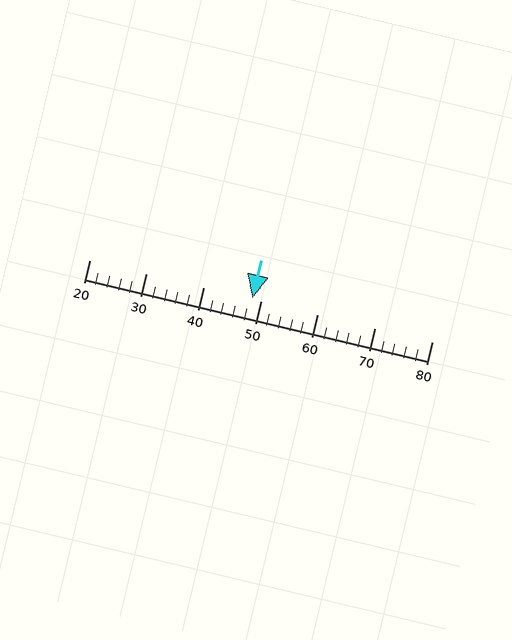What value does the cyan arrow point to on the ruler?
The cyan arrow points to approximately 49.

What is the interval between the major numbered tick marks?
The major tick marks are spaced 10 units apart.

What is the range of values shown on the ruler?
The ruler shows values from 20 to 80.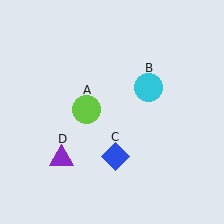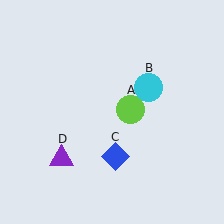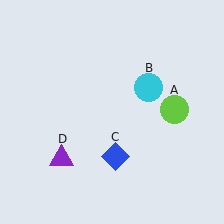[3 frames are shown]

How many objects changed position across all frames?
1 object changed position: lime circle (object A).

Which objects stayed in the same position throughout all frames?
Cyan circle (object B) and blue diamond (object C) and purple triangle (object D) remained stationary.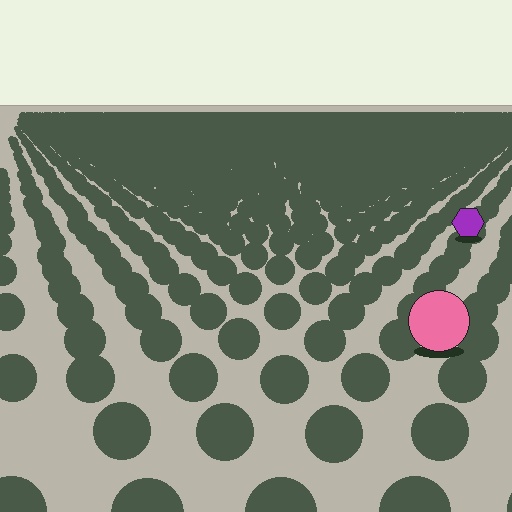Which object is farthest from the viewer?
The purple hexagon is farthest from the viewer. It appears smaller and the ground texture around it is denser.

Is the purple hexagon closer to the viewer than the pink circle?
No. The pink circle is closer — you can tell from the texture gradient: the ground texture is coarser near it.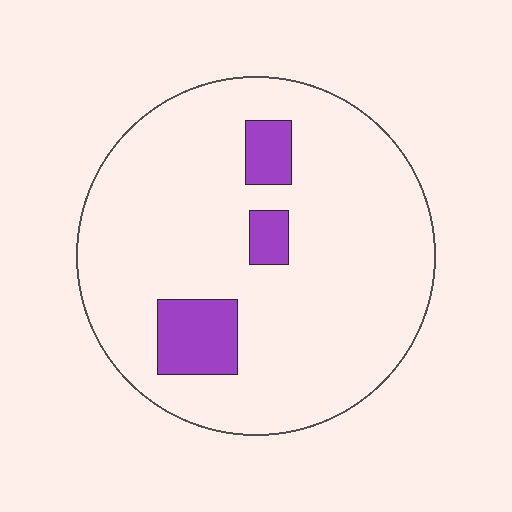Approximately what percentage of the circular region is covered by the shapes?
Approximately 10%.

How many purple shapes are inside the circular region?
3.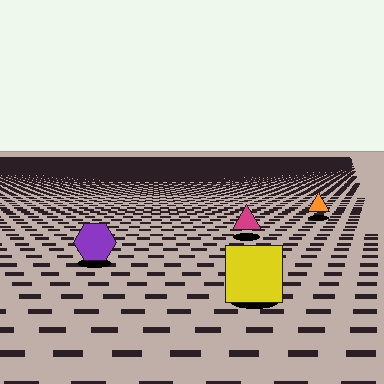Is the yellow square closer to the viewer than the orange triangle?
Yes. The yellow square is closer — you can tell from the texture gradient: the ground texture is coarser near it.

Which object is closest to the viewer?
The yellow square is closest. The texture marks near it are larger and more spread out.